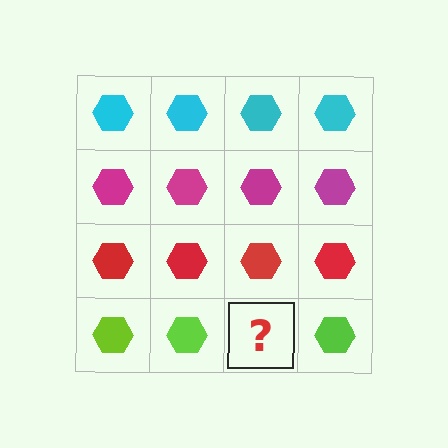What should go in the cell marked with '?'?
The missing cell should contain a lime hexagon.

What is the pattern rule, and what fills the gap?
The rule is that each row has a consistent color. The gap should be filled with a lime hexagon.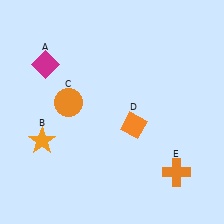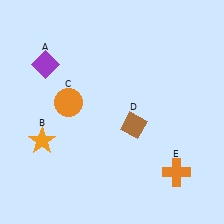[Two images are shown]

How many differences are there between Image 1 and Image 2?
There are 2 differences between the two images.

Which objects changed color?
A changed from magenta to purple. D changed from orange to brown.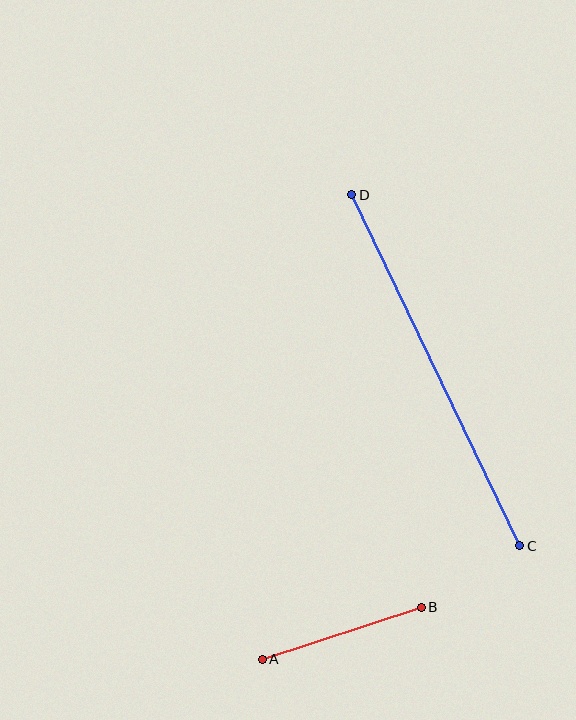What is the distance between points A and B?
The distance is approximately 167 pixels.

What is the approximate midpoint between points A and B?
The midpoint is at approximately (342, 633) pixels.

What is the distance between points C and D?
The distance is approximately 389 pixels.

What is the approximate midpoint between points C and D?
The midpoint is at approximately (436, 370) pixels.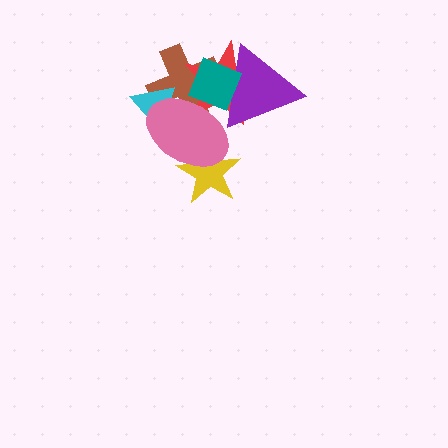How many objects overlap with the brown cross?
5 objects overlap with the brown cross.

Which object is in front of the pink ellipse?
The teal diamond is in front of the pink ellipse.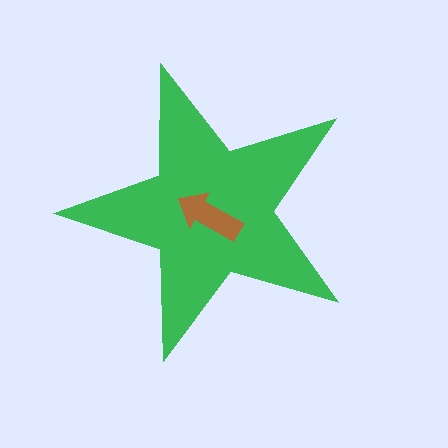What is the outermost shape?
The green star.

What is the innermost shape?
The brown arrow.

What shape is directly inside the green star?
The brown arrow.